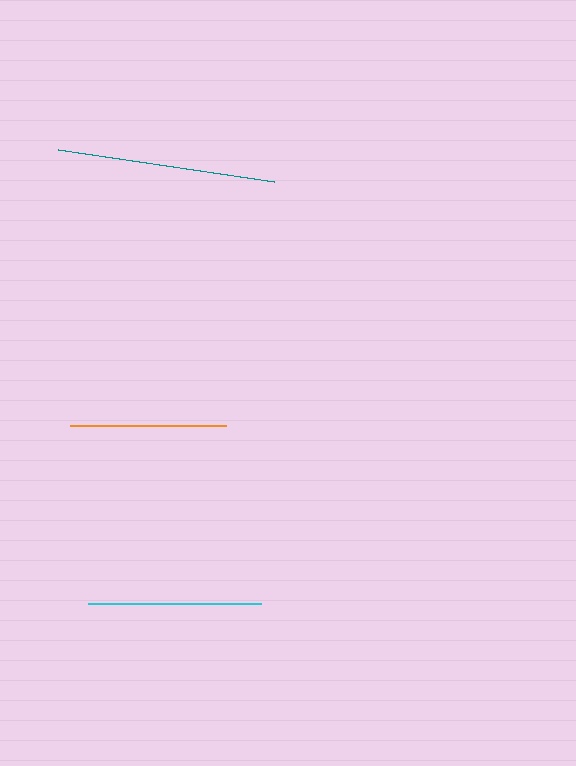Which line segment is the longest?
The teal line is the longest at approximately 219 pixels.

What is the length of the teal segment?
The teal segment is approximately 219 pixels long.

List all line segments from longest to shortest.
From longest to shortest: teal, cyan, orange.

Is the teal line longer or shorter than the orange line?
The teal line is longer than the orange line.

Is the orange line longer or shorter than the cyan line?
The cyan line is longer than the orange line.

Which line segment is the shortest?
The orange line is the shortest at approximately 156 pixels.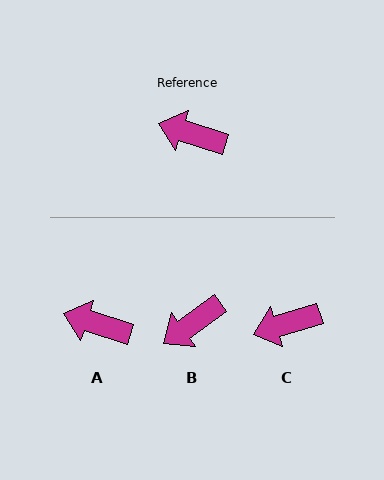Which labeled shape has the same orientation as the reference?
A.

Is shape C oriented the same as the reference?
No, it is off by about 35 degrees.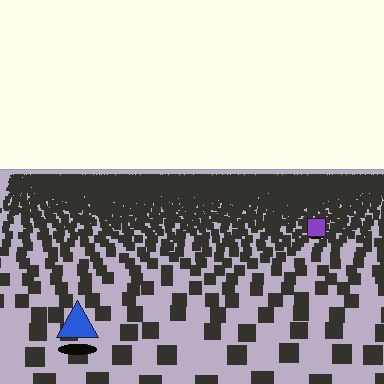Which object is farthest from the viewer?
The purple square is farthest from the viewer. It appears smaller and the ground texture around it is denser.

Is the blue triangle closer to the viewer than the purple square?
Yes. The blue triangle is closer — you can tell from the texture gradient: the ground texture is coarser near it.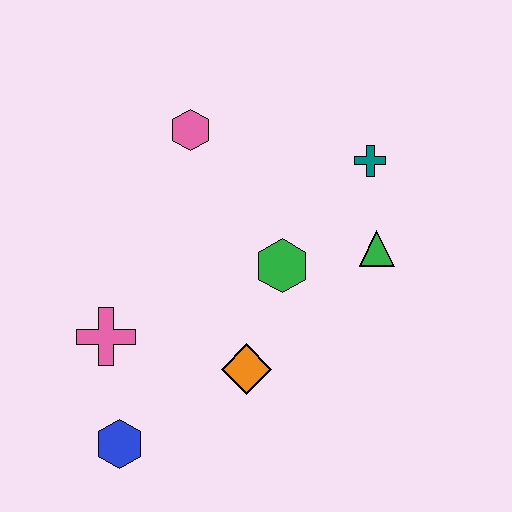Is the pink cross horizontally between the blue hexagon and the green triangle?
No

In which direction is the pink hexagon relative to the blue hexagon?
The pink hexagon is above the blue hexagon.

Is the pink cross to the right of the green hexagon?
No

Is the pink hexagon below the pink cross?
No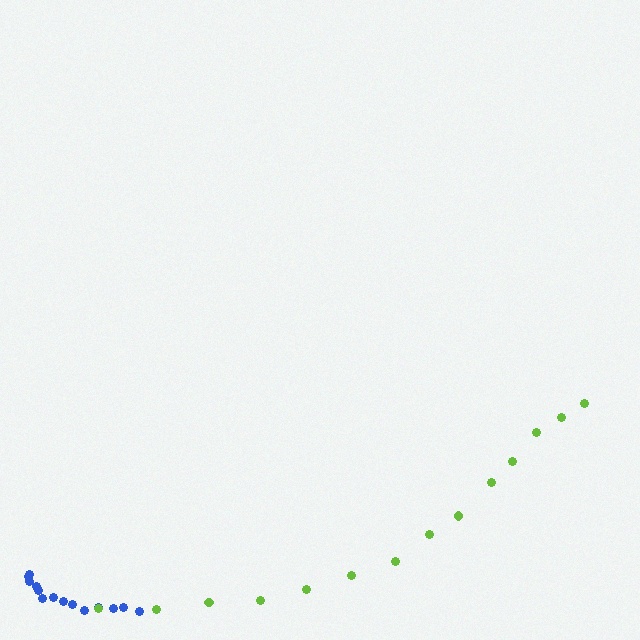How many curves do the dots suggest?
There are 2 distinct paths.